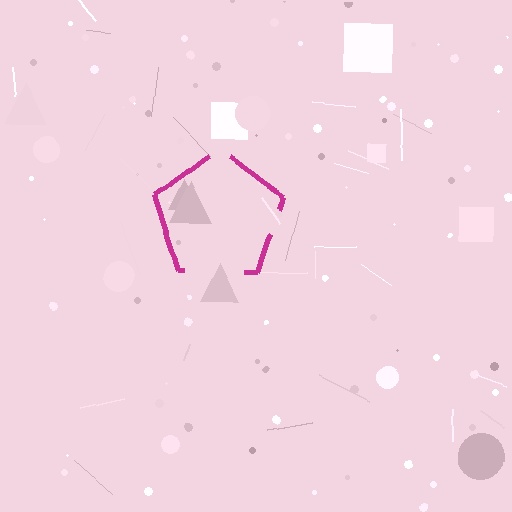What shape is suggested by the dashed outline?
The dashed outline suggests a pentagon.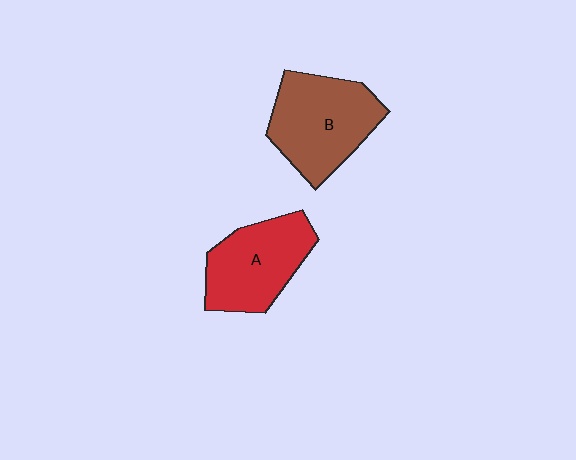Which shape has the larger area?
Shape B (brown).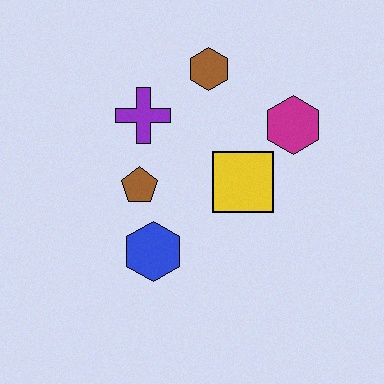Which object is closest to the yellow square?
The magenta hexagon is closest to the yellow square.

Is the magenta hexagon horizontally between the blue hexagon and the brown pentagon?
No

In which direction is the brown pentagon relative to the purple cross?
The brown pentagon is below the purple cross.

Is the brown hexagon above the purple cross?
Yes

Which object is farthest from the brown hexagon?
The blue hexagon is farthest from the brown hexagon.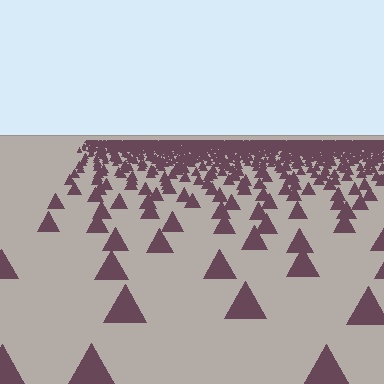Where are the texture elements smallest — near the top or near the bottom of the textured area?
Near the top.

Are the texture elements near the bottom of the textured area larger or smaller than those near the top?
Larger. Near the bottom, elements are closer to the viewer and appear at a bigger on-screen size.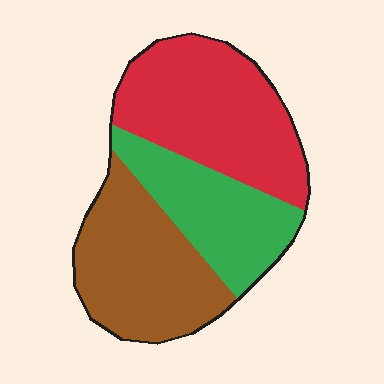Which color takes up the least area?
Green, at roughly 25%.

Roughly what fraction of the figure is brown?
Brown covers 34% of the figure.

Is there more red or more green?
Red.